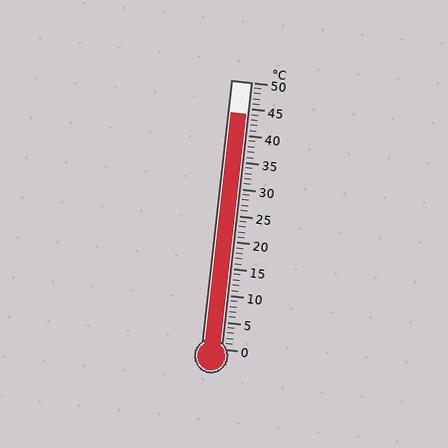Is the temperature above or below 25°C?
The temperature is above 25°C.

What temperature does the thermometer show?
The thermometer shows approximately 44°C.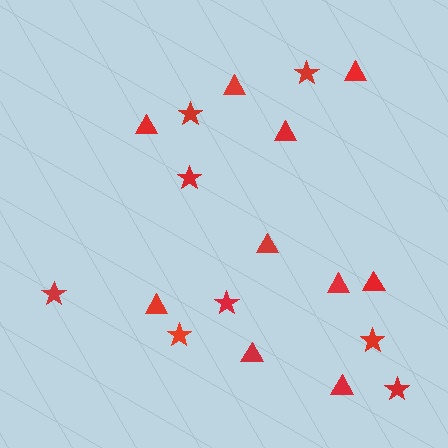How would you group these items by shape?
There are 2 groups: one group of triangles (10) and one group of stars (8).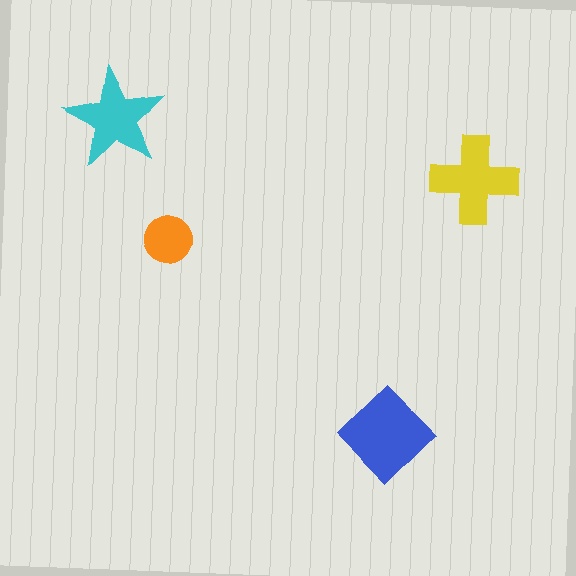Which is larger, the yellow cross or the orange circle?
The yellow cross.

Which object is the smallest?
The orange circle.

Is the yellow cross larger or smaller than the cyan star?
Larger.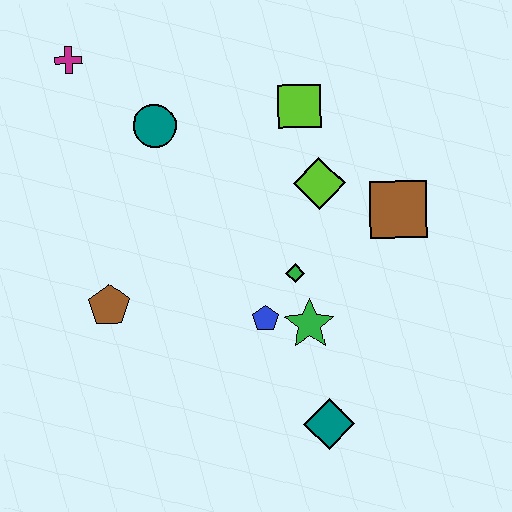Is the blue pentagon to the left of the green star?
Yes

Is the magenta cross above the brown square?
Yes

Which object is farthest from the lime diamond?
The magenta cross is farthest from the lime diamond.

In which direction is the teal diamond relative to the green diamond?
The teal diamond is below the green diamond.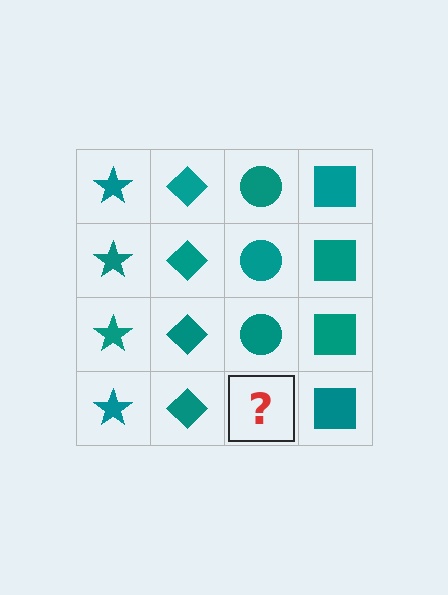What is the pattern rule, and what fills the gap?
The rule is that each column has a consistent shape. The gap should be filled with a teal circle.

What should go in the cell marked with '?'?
The missing cell should contain a teal circle.